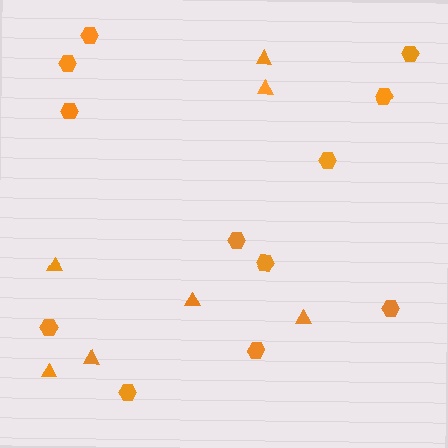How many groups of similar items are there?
There are 2 groups: one group of triangles (7) and one group of hexagons (12).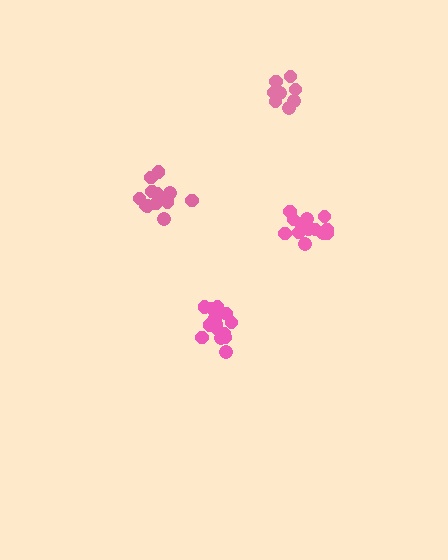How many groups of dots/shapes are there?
There are 4 groups.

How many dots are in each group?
Group 1: 14 dots, Group 2: 15 dots, Group 3: 13 dots, Group 4: 9 dots (51 total).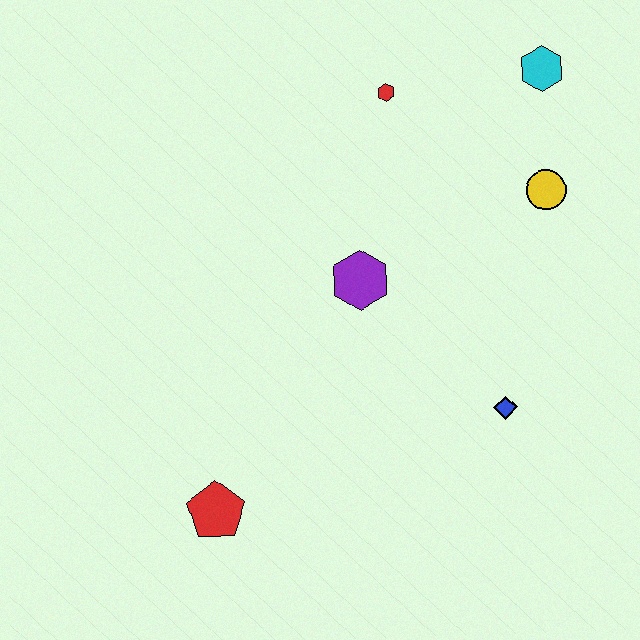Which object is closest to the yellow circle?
The cyan hexagon is closest to the yellow circle.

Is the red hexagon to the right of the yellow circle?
No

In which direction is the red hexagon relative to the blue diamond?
The red hexagon is above the blue diamond.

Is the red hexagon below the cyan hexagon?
Yes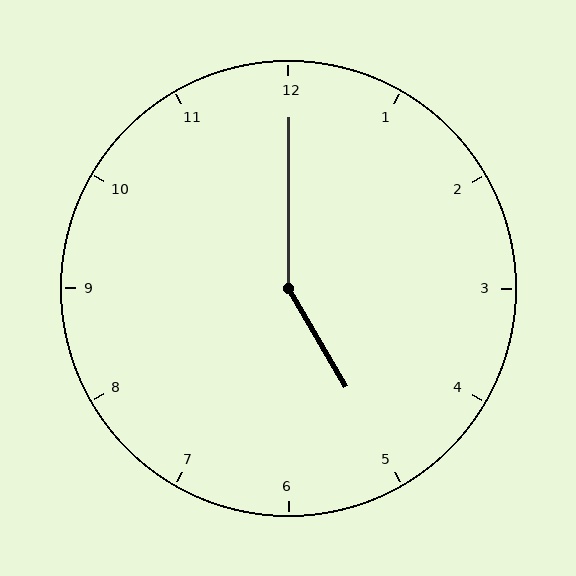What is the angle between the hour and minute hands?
Approximately 150 degrees.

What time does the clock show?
5:00.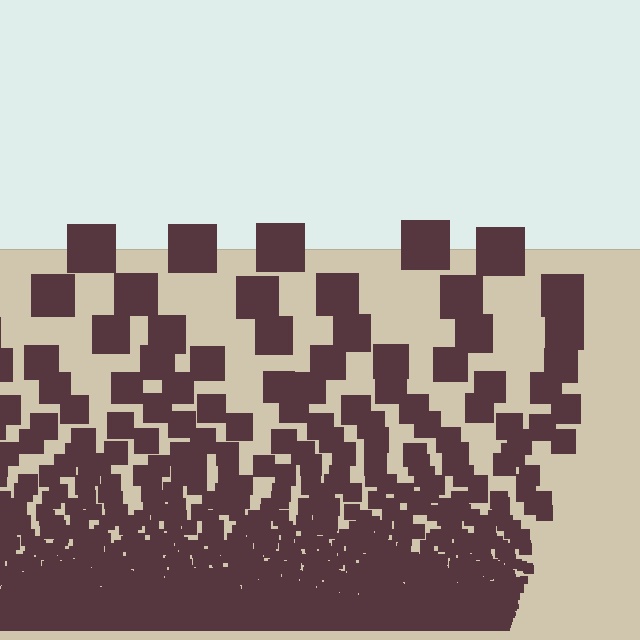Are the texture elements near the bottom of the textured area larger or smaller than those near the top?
Smaller. The gradient is inverted — elements near the bottom are smaller and denser.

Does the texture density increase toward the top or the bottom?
Density increases toward the bottom.